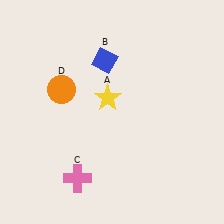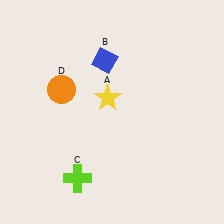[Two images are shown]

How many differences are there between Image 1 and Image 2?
There is 1 difference between the two images.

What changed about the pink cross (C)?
In Image 1, C is pink. In Image 2, it changed to lime.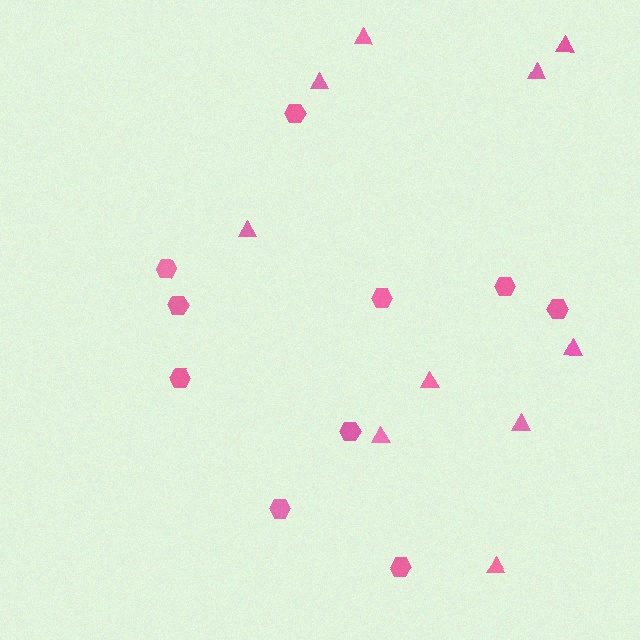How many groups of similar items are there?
There are 2 groups: one group of hexagons (10) and one group of triangles (10).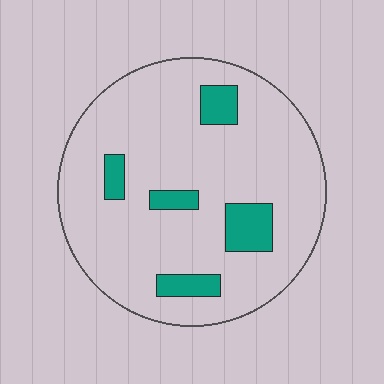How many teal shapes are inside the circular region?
5.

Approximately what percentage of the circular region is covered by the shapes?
Approximately 15%.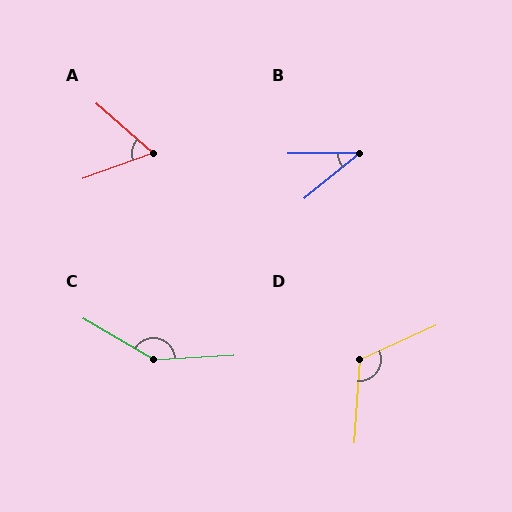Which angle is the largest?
C, at approximately 146 degrees.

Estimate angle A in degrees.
Approximately 61 degrees.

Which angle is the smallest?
B, at approximately 39 degrees.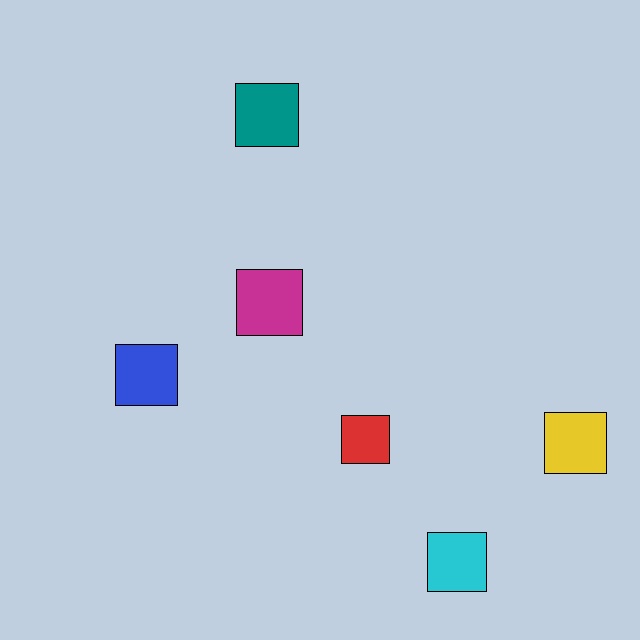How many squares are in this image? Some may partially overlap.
There are 6 squares.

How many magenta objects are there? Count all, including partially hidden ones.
There is 1 magenta object.